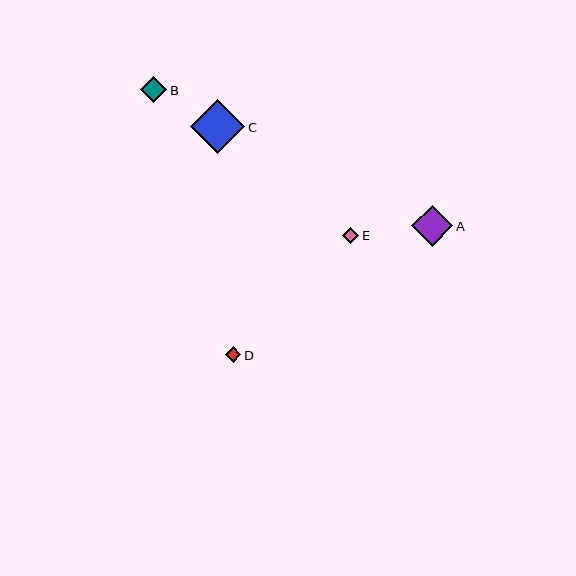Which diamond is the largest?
Diamond C is the largest with a size of approximately 54 pixels.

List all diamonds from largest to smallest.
From largest to smallest: C, A, B, E, D.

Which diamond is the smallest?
Diamond D is the smallest with a size of approximately 16 pixels.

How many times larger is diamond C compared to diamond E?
Diamond C is approximately 3.4 times the size of diamond E.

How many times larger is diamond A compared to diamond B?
Diamond A is approximately 1.6 times the size of diamond B.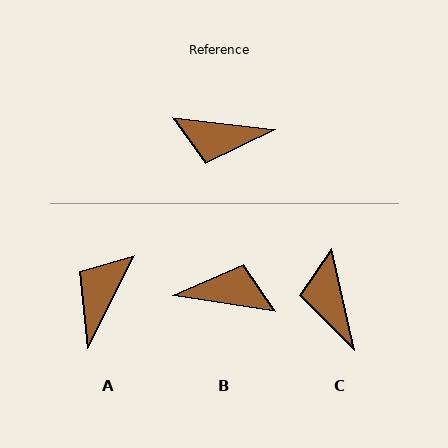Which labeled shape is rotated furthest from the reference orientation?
B, about 177 degrees away.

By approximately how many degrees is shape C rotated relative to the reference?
Approximately 71 degrees clockwise.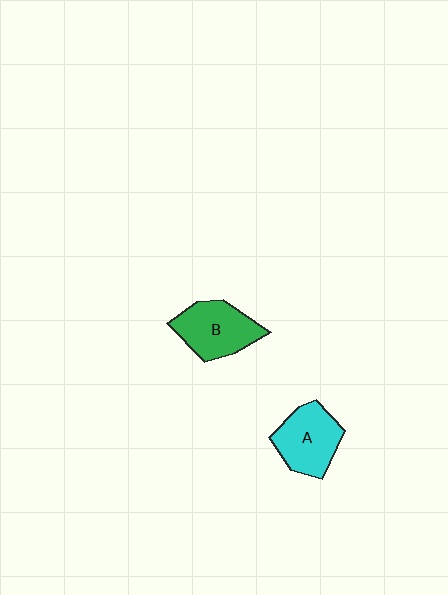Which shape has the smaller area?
Shape A (cyan).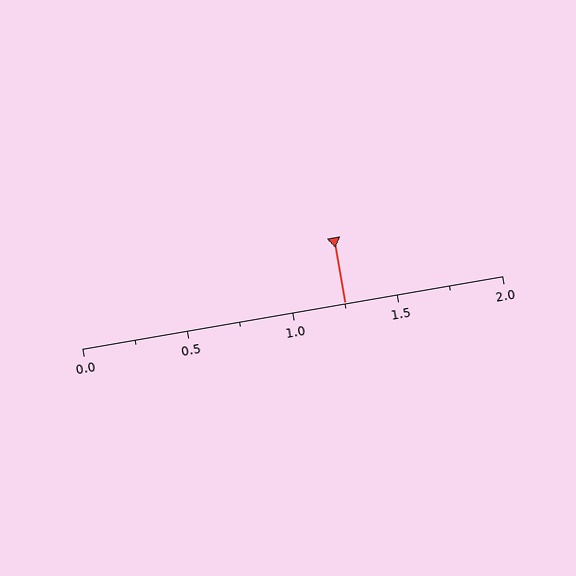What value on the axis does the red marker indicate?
The marker indicates approximately 1.25.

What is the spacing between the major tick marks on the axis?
The major ticks are spaced 0.5 apart.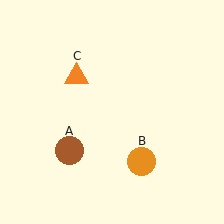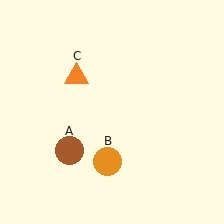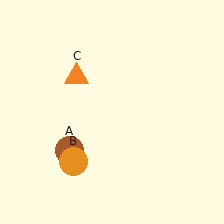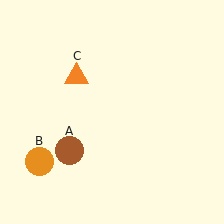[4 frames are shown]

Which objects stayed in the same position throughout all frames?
Brown circle (object A) and orange triangle (object C) remained stationary.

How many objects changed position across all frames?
1 object changed position: orange circle (object B).